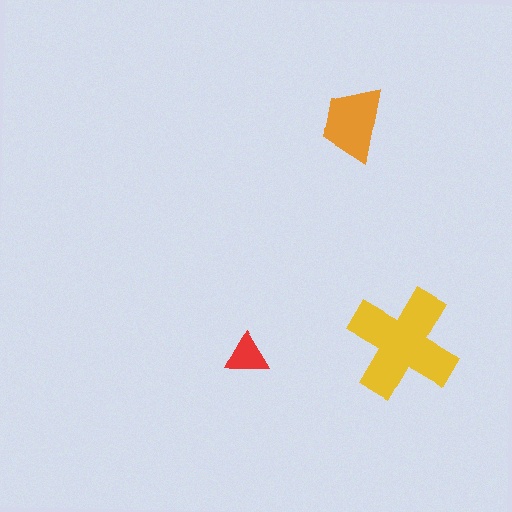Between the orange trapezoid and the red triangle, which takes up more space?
The orange trapezoid.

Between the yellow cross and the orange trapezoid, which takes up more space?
The yellow cross.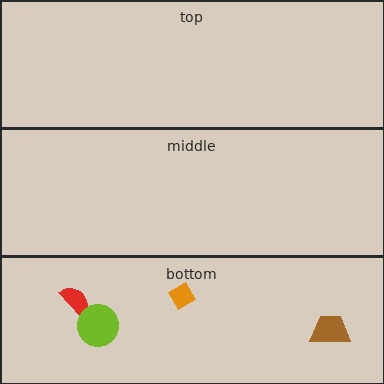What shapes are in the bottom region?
The orange diamond, the red semicircle, the lime circle, the brown trapezoid.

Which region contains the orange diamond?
The bottom region.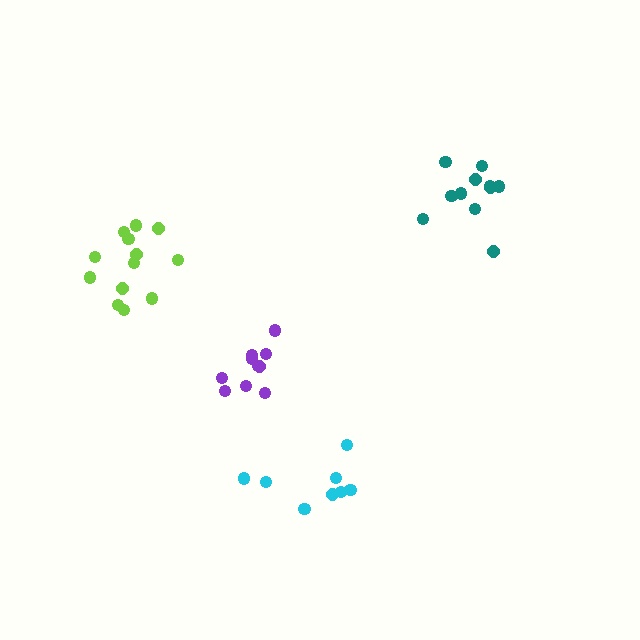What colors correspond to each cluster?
The clusters are colored: lime, cyan, teal, purple.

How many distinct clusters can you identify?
There are 4 distinct clusters.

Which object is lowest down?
The cyan cluster is bottommost.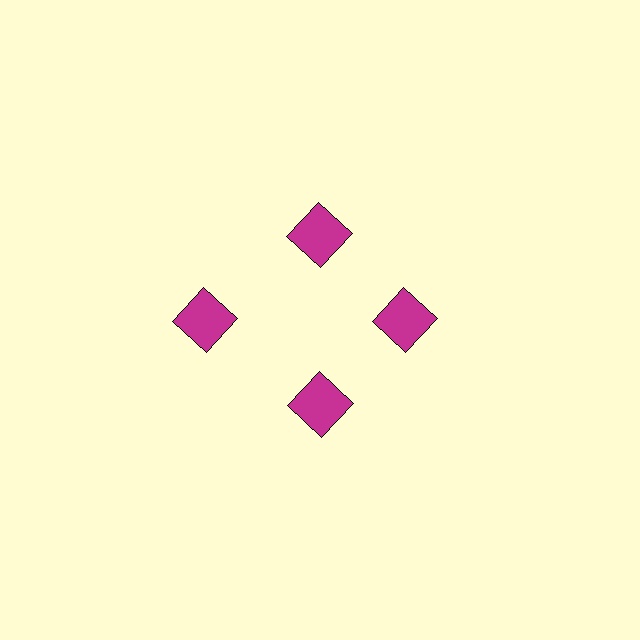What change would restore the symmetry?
The symmetry would be restored by moving it inward, back onto the ring so that all 4 squares sit at equal angles and equal distance from the center.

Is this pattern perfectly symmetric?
No. The 4 magenta squares are arranged in a ring, but one element near the 9 o'clock position is pushed outward from the center, breaking the 4-fold rotational symmetry.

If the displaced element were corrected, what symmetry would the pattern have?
It would have 4-fold rotational symmetry — the pattern would map onto itself every 90 degrees.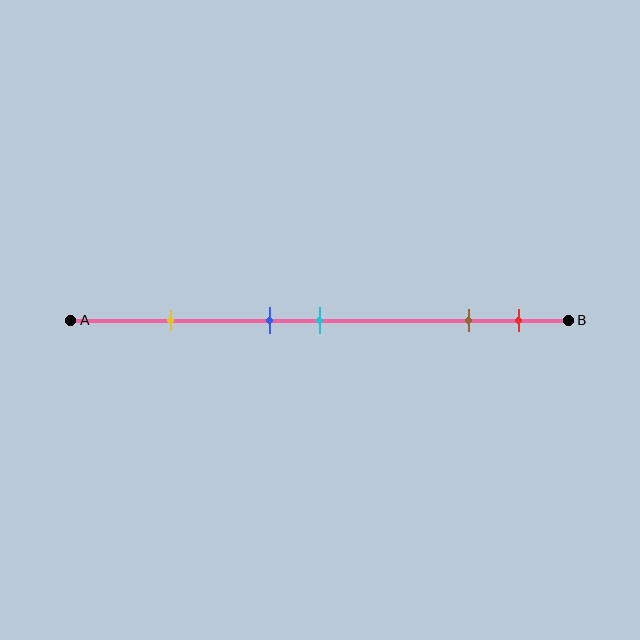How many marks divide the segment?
There are 5 marks dividing the segment.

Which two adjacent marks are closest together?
The blue and cyan marks are the closest adjacent pair.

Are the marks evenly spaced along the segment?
No, the marks are not evenly spaced.